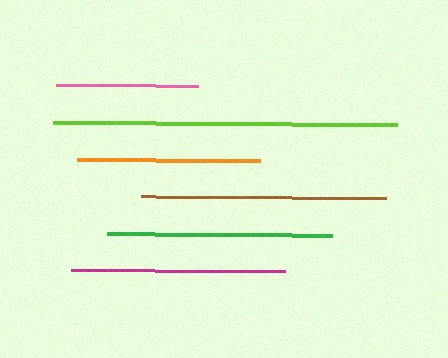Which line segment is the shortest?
The pink line is the shortest at approximately 141 pixels.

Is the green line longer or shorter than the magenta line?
The green line is longer than the magenta line.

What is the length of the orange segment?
The orange segment is approximately 183 pixels long.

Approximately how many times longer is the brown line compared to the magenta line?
The brown line is approximately 1.1 times the length of the magenta line.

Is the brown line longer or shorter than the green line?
The brown line is longer than the green line.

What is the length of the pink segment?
The pink segment is approximately 141 pixels long.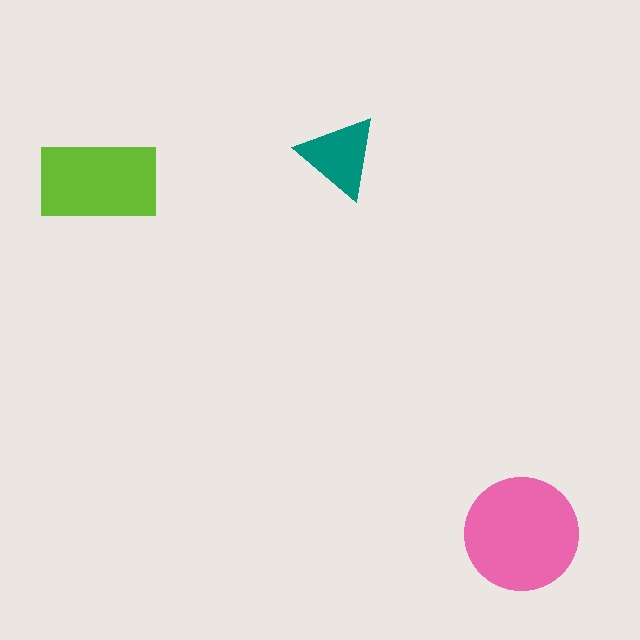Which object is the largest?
The pink circle.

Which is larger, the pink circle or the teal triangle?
The pink circle.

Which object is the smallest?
The teal triangle.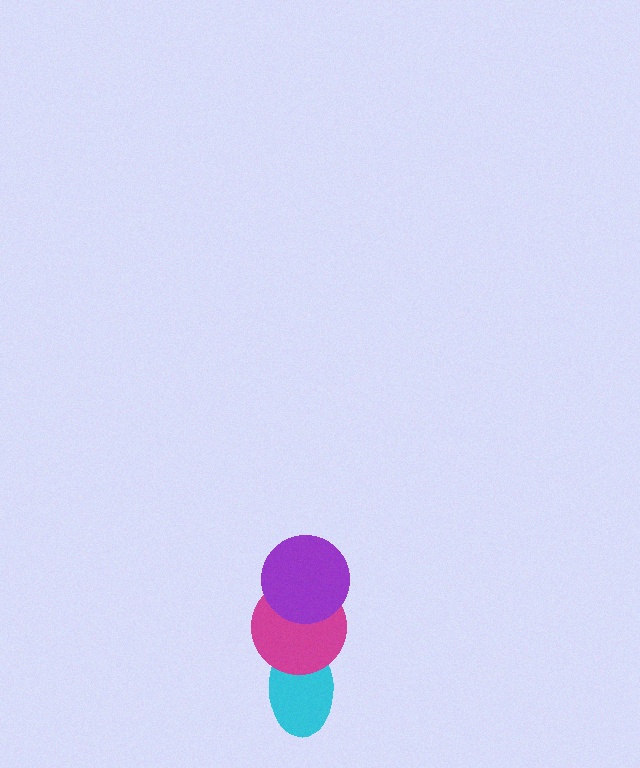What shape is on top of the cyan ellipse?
The magenta circle is on top of the cyan ellipse.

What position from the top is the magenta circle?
The magenta circle is 2nd from the top.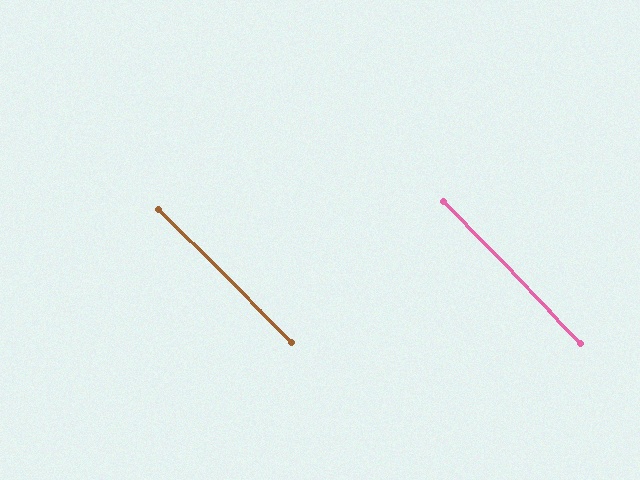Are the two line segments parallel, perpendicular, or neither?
Parallel — their directions differ by only 1.2°.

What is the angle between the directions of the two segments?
Approximately 1 degree.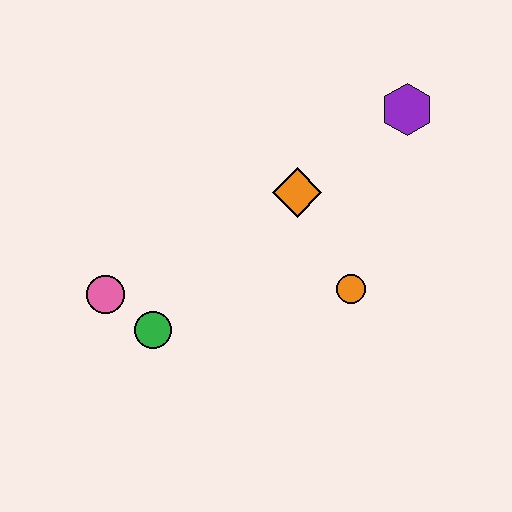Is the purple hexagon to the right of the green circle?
Yes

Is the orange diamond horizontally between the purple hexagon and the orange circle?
No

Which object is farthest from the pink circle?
The purple hexagon is farthest from the pink circle.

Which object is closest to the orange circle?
The orange diamond is closest to the orange circle.